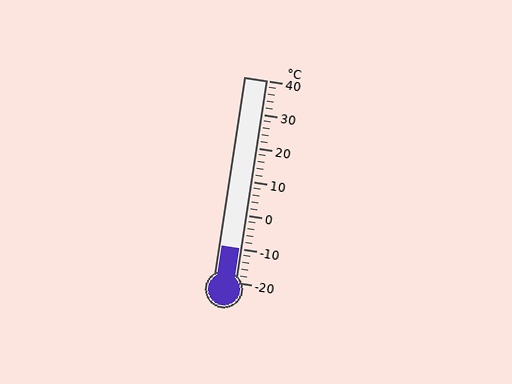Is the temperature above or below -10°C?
The temperature is at -10°C.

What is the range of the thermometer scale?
The thermometer scale ranges from -20°C to 40°C.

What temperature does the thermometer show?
The thermometer shows approximately -10°C.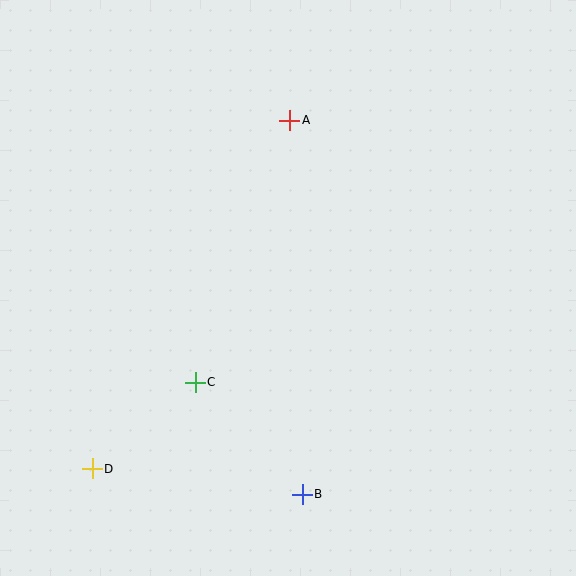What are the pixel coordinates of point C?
Point C is at (195, 382).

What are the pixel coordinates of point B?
Point B is at (302, 494).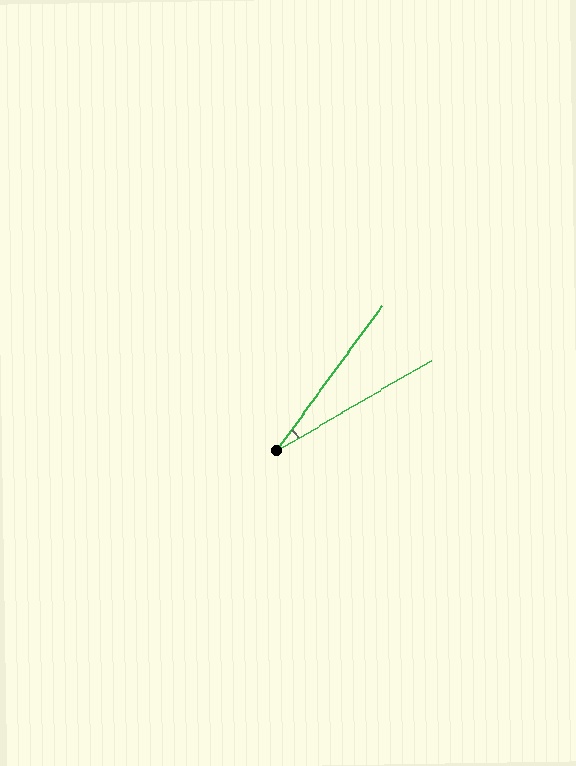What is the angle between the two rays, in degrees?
Approximately 24 degrees.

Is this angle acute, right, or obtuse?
It is acute.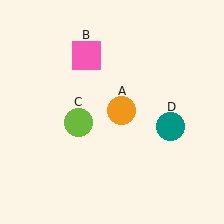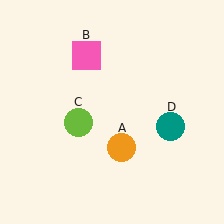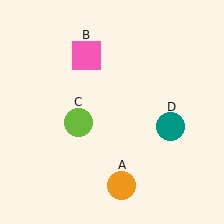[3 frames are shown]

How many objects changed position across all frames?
1 object changed position: orange circle (object A).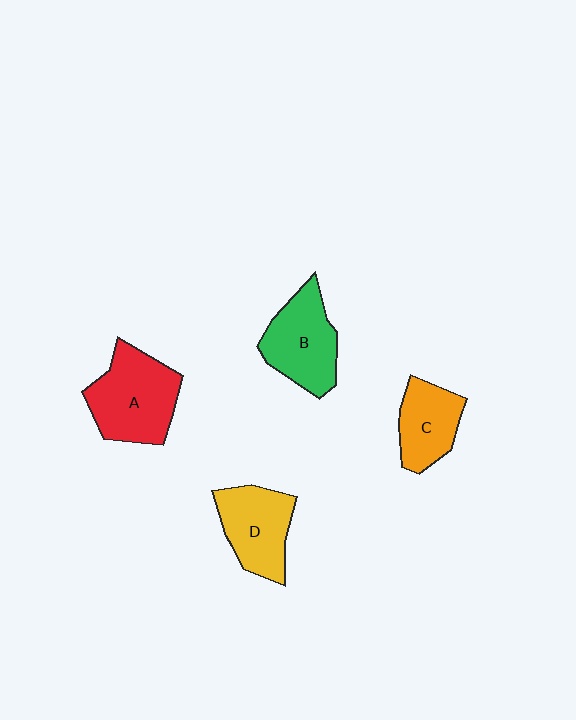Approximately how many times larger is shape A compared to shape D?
Approximately 1.3 times.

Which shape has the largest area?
Shape A (red).